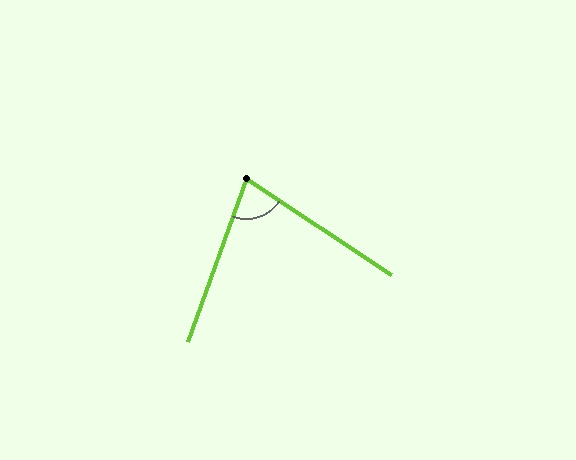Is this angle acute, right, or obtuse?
It is acute.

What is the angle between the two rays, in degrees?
Approximately 76 degrees.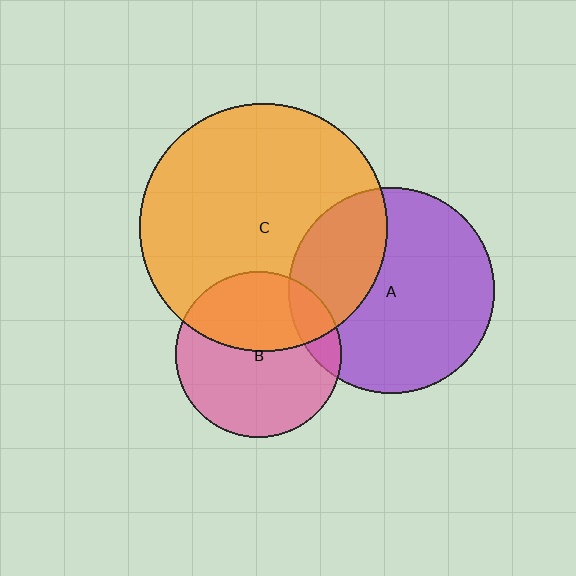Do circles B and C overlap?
Yes.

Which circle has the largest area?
Circle C (orange).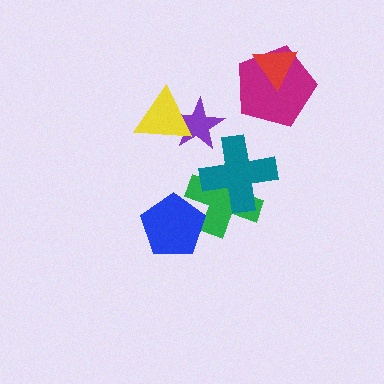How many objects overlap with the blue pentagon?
1 object overlaps with the blue pentagon.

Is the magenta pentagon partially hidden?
Yes, it is partially covered by another shape.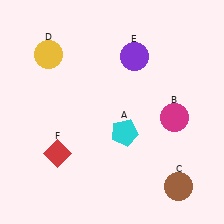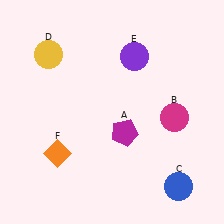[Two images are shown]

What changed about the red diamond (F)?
In Image 1, F is red. In Image 2, it changed to orange.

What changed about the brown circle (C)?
In Image 1, C is brown. In Image 2, it changed to blue.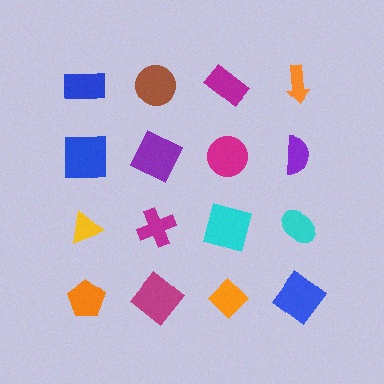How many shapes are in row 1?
4 shapes.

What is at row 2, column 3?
A magenta circle.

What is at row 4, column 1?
An orange pentagon.